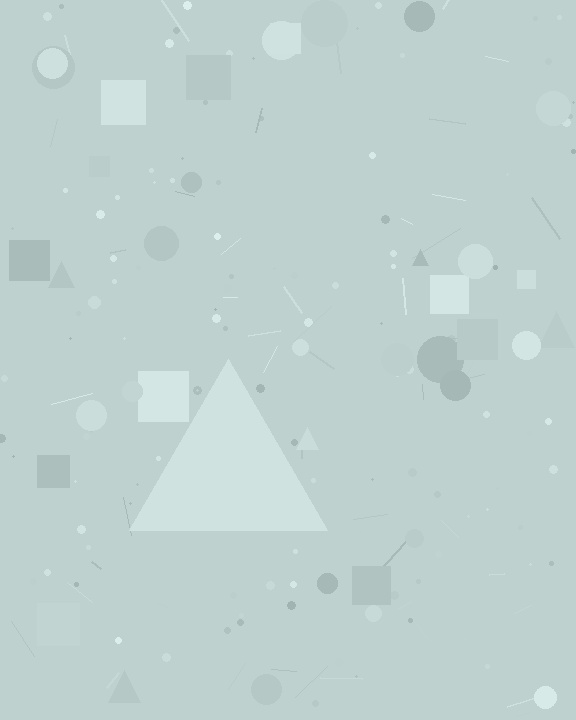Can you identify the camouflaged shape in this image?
The camouflaged shape is a triangle.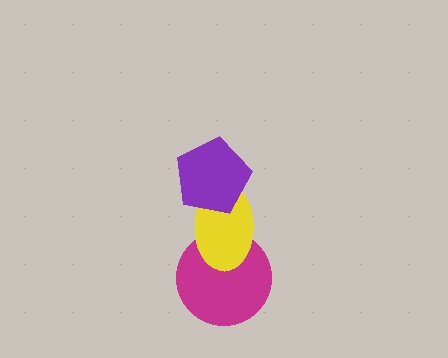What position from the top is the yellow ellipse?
The yellow ellipse is 2nd from the top.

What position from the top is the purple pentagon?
The purple pentagon is 1st from the top.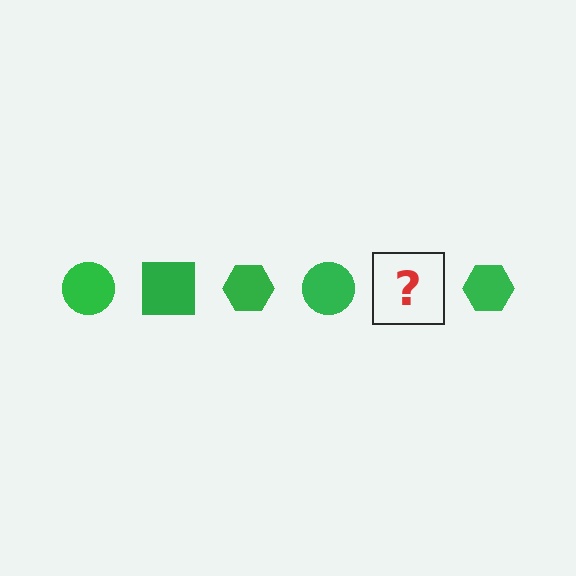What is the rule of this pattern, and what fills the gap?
The rule is that the pattern cycles through circle, square, hexagon shapes in green. The gap should be filled with a green square.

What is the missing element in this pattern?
The missing element is a green square.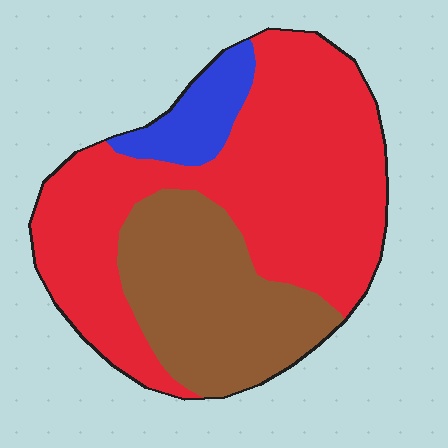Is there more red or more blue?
Red.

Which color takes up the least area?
Blue, at roughly 10%.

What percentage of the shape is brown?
Brown covers roughly 30% of the shape.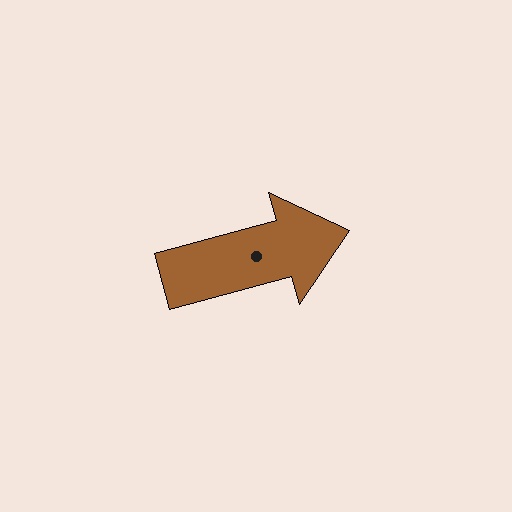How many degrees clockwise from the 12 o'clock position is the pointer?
Approximately 75 degrees.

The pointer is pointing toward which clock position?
Roughly 2 o'clock.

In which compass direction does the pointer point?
East.